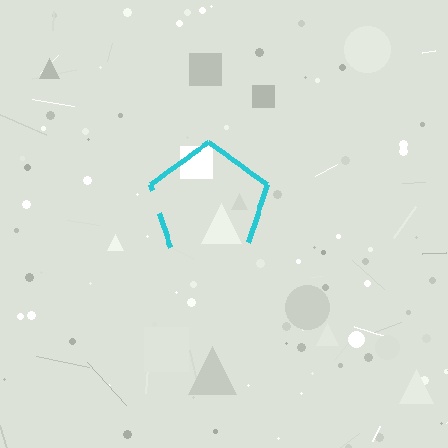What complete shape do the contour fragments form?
The contour fragments form a pentagon.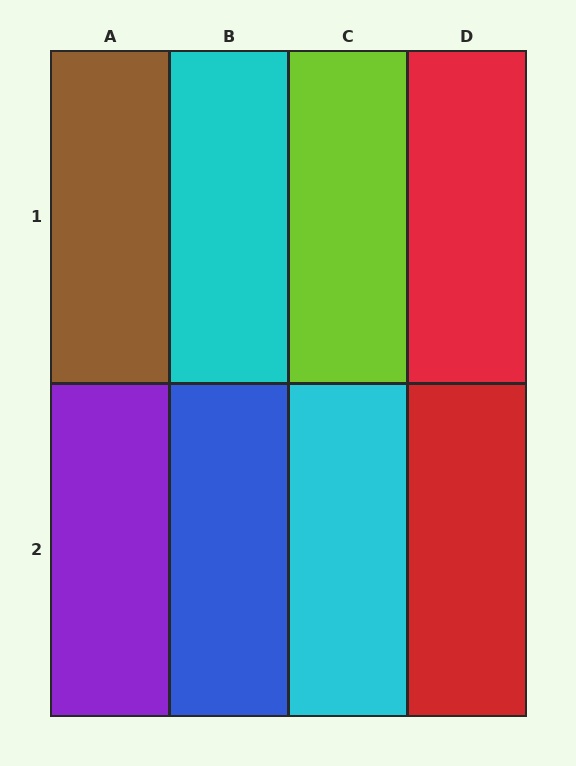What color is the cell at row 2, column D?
Red.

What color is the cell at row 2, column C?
Cyan.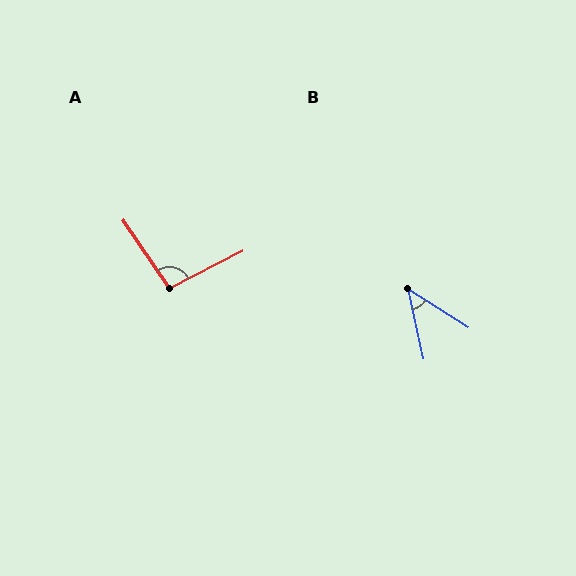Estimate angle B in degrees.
Approximately 45 degrees.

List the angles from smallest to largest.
B (45°), A (97°).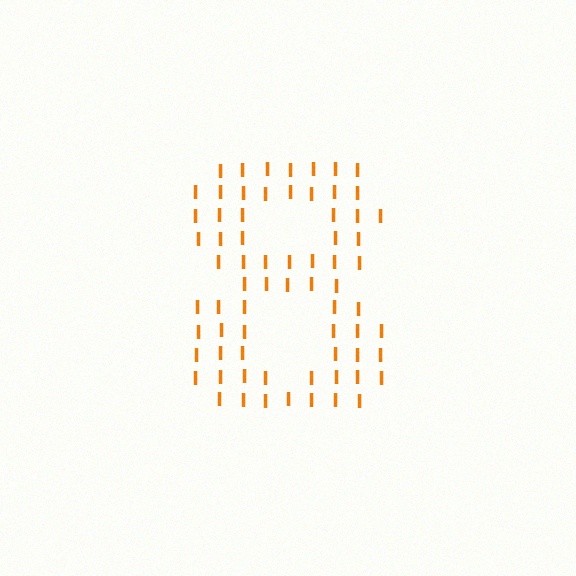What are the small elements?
The small elements are letter I's.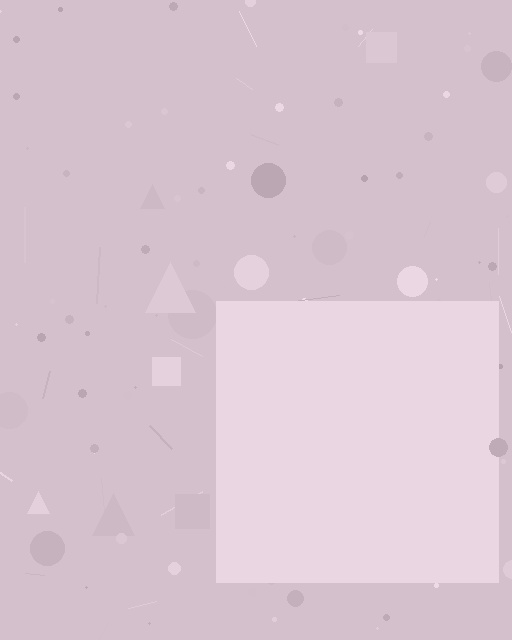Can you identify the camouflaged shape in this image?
The camouflaged shape is a square.